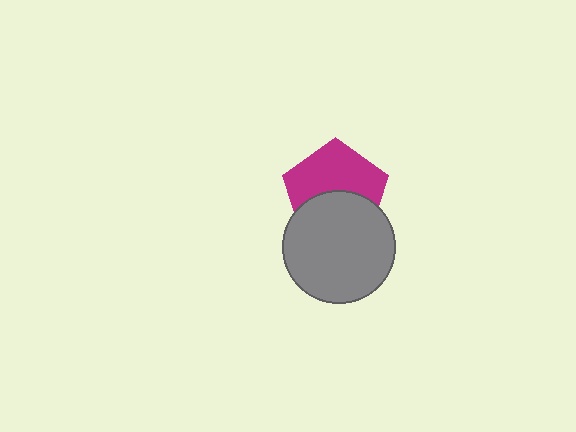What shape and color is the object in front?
The object in front is a gray circle.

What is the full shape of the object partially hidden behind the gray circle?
The partially hidden object is a magenta pentagon.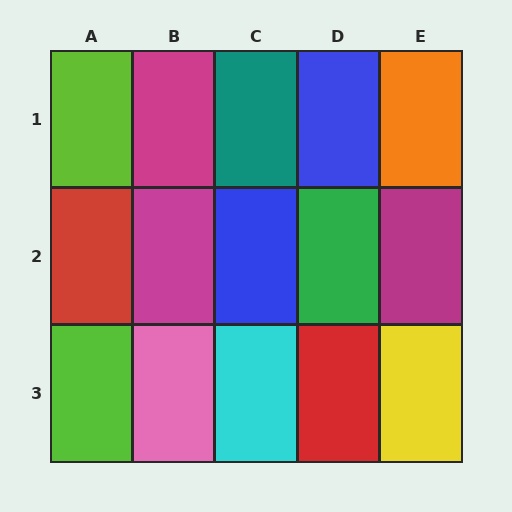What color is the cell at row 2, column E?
Magenta.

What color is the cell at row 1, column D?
Blue.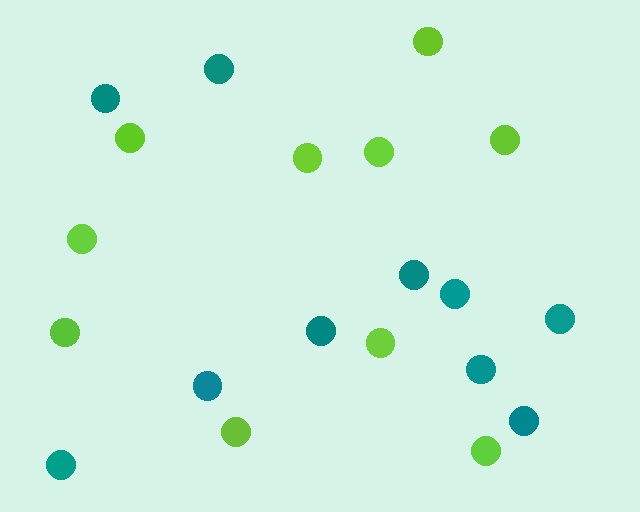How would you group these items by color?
There are 2 groups: one group of teal circles (10) and one group of lime circles (10).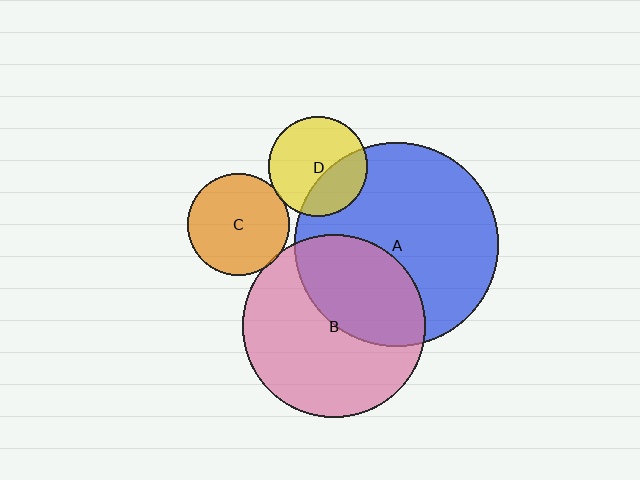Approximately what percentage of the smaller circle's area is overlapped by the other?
Approximately 35%.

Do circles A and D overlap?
Yes.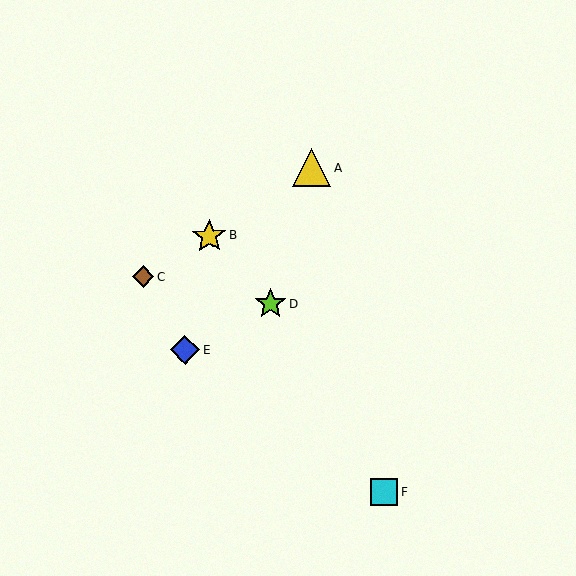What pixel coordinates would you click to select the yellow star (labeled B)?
Click at (209, 236) to select the yellow star B.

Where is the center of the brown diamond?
The center of the brown diamond is at (143, 277).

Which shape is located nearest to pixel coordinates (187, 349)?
The blue diamond (labeled E) at (185, 350) is nearest to that location.